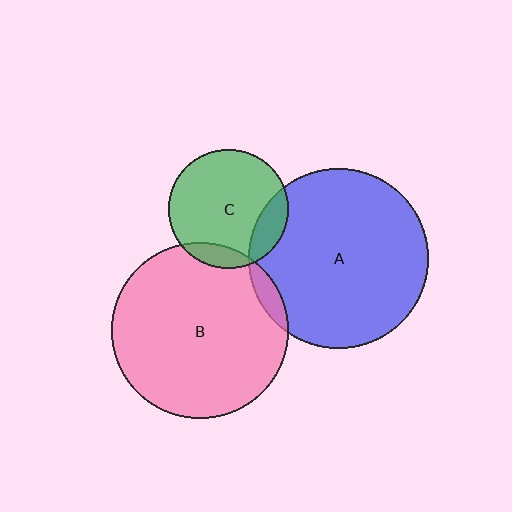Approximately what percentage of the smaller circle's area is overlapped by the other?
Approximately 15%.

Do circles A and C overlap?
Yes.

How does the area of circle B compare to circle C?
Approximately 2.2 times.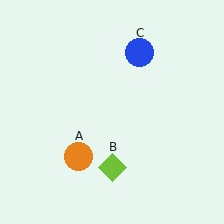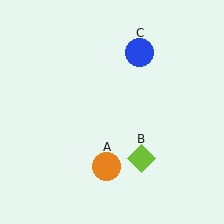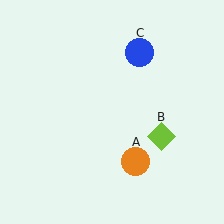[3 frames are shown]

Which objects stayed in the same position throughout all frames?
Blue circle (object C) remained stationary.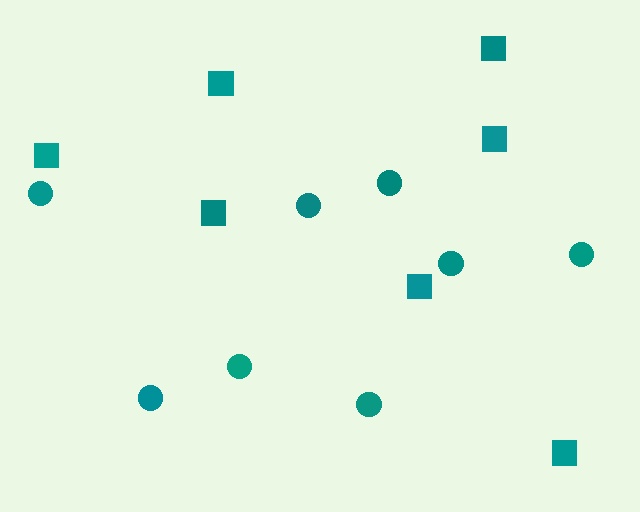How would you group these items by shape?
There are 2 groups: one group of circles (8) and one group of squares (7).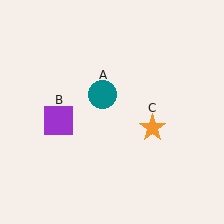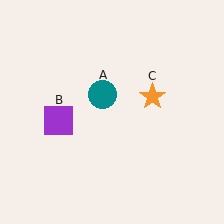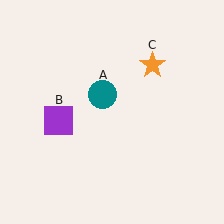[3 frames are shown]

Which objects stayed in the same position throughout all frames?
Teal circle (object A) and purple square (object B) remained stationary.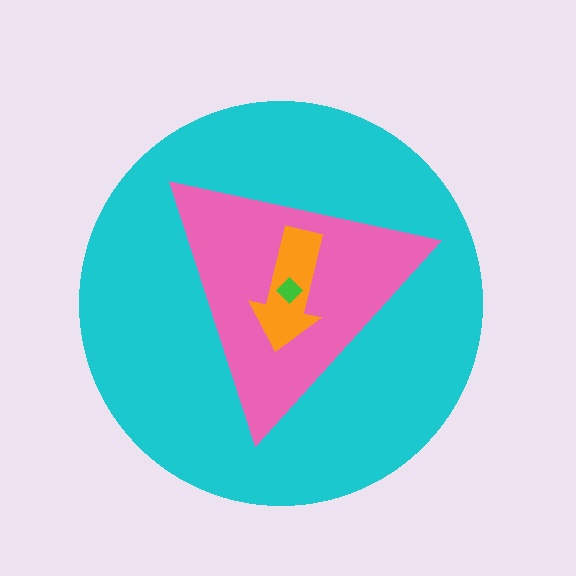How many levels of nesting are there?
4.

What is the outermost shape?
The cyan circle.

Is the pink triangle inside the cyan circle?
Yes.